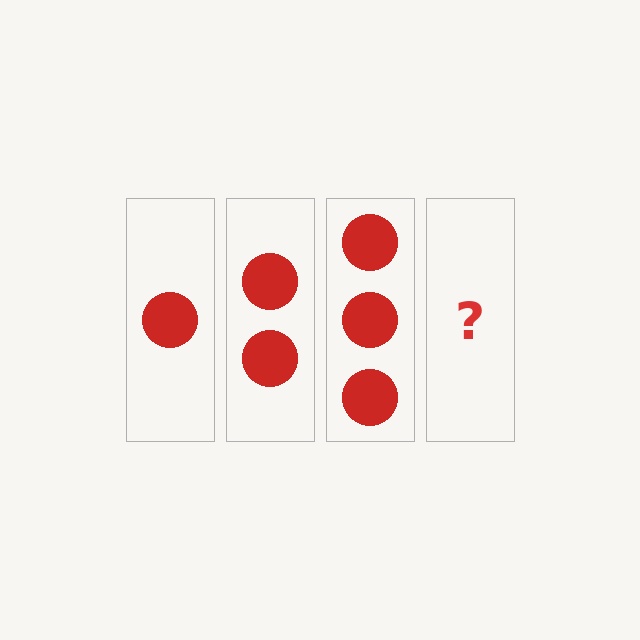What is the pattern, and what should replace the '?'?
The pattern is that each step adds one more circle. The '?' should be 4 circles.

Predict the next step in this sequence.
The next step is 4 circles.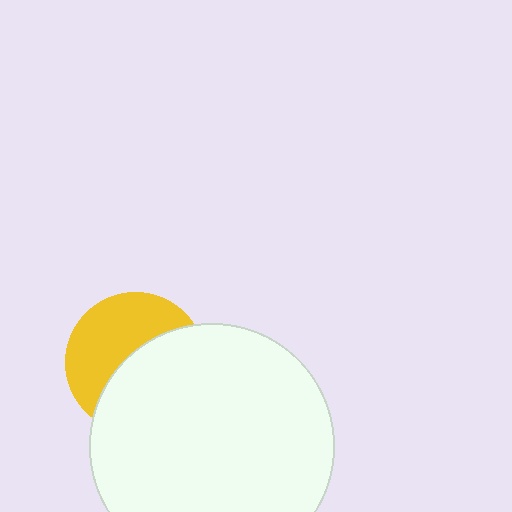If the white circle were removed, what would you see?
You would see the complete yellow circle.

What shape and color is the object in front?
The object in front is a white circle.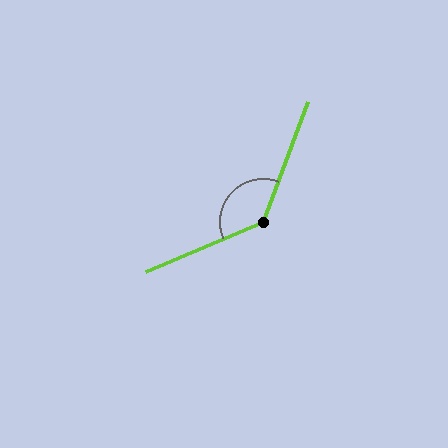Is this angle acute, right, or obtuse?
It is obtuse.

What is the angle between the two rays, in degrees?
Approximately 134 degrees.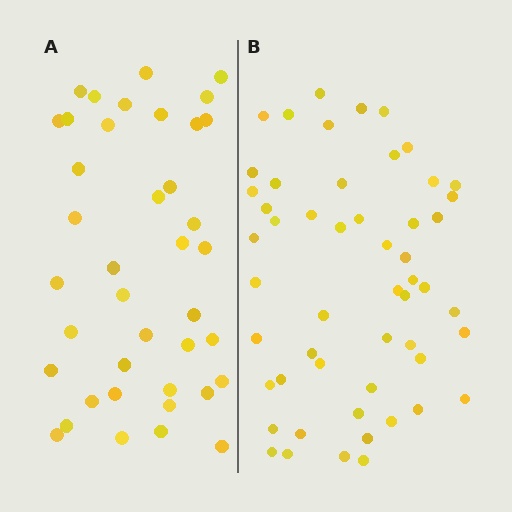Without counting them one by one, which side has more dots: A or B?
Region B (the right region) has more dots.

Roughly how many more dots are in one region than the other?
Region B has approximately 15 more dots than region A.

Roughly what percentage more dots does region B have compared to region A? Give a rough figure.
About 30% more.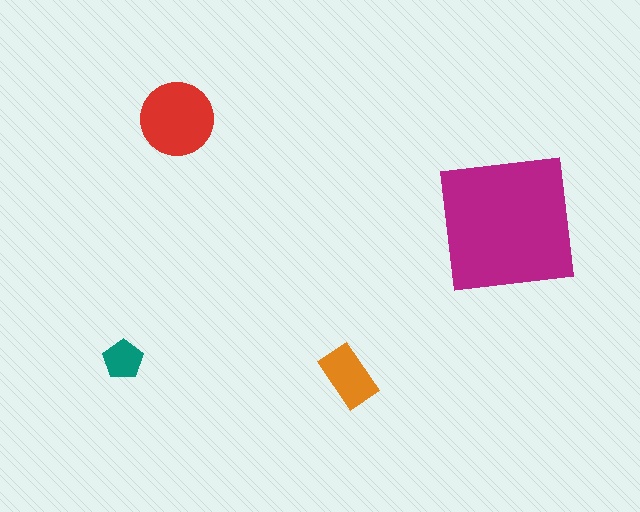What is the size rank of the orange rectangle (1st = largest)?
3rd.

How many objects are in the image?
There are 4 objects in the image.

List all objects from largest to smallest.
The magenta square, the red circle, the orange rectangle, the teal pentagon.